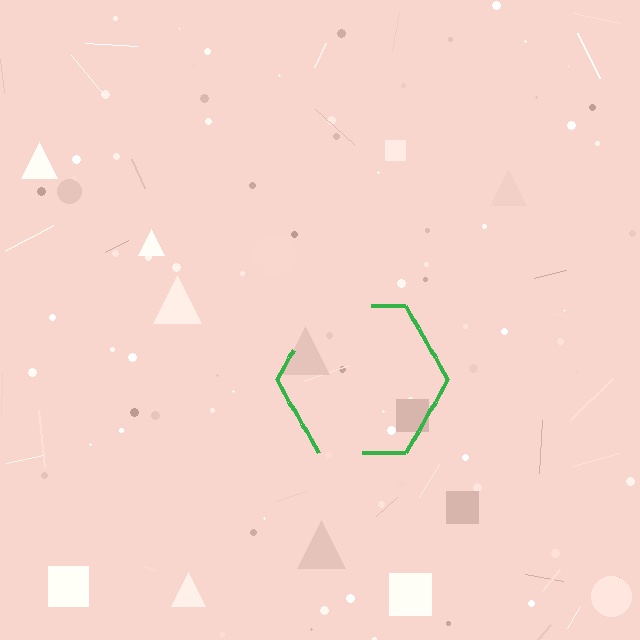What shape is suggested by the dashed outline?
The dashed outline suggests a hexagon.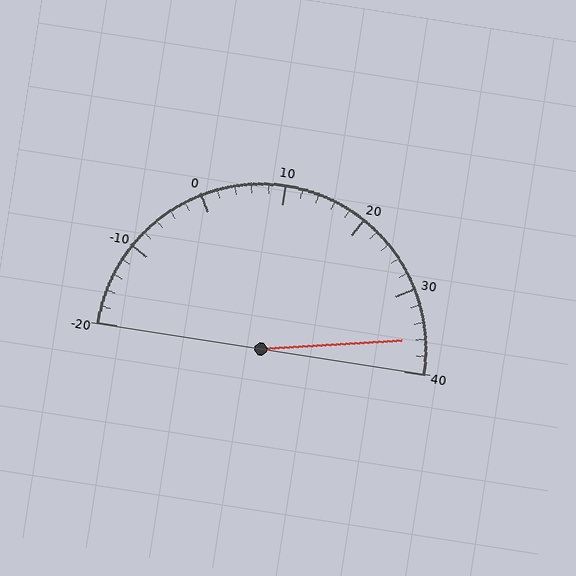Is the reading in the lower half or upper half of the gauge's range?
The reading is in the upper half of the range (-20 to 40).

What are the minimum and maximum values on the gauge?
The gauge ranges from -20 to 40.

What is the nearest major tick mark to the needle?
The nearest major tick mark is 40.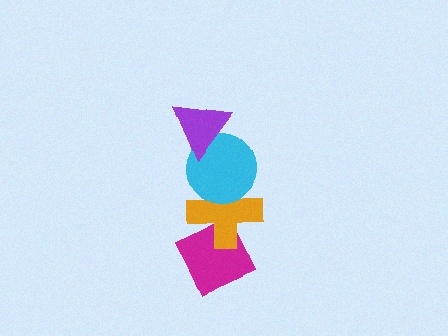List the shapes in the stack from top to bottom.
From top to bottom: the purple triangle, the cyan circle, the orange cross, the magenta diamond.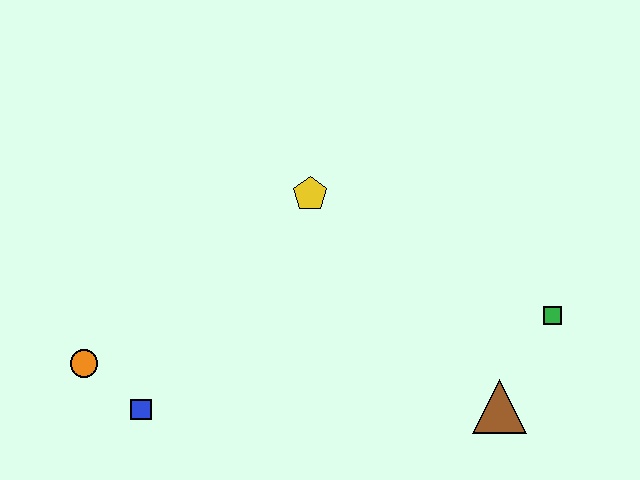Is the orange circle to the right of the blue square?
No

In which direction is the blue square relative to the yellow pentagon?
The blue square is below the yellow pentagon.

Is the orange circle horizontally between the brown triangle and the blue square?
No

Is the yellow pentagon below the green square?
No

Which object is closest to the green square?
The brown triangle is closest to the green square.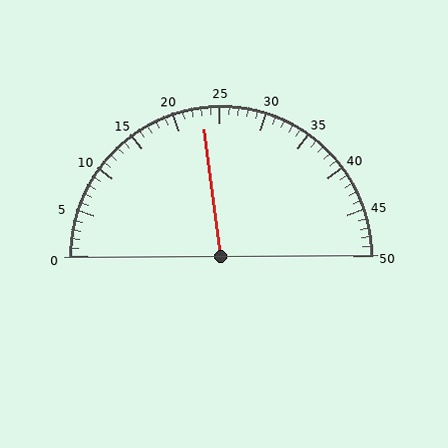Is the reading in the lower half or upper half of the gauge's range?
The reading is in the lower half of the range (0 to 50).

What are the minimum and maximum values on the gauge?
The gauge ranges from 0 to 50.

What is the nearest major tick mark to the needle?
The nearest major tick mark is 25.